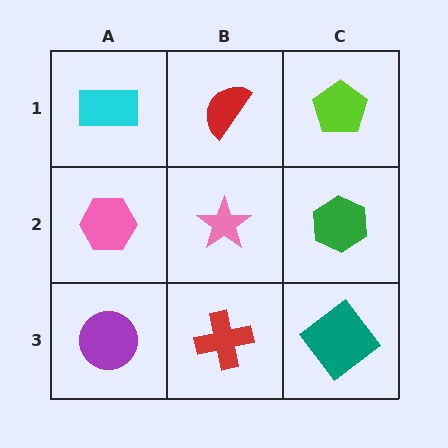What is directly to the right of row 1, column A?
A red semicircle.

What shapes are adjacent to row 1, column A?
A pink hexagon (row 2, column A), a red semicircle (row 1, column B).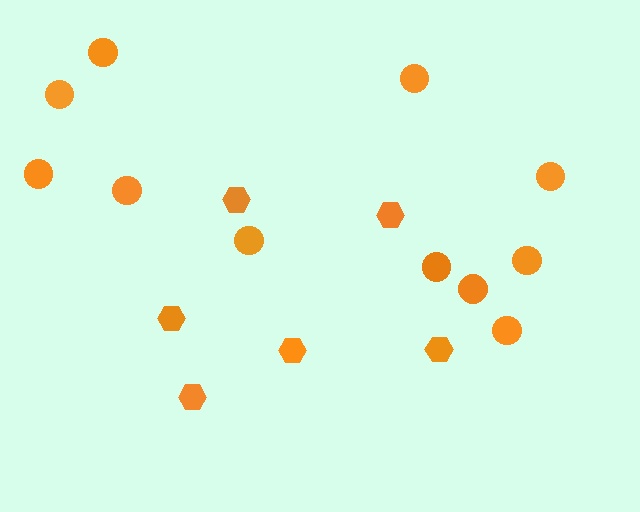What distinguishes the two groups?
There are 2 groups: one group of hexagons (6) and one group of circles (11).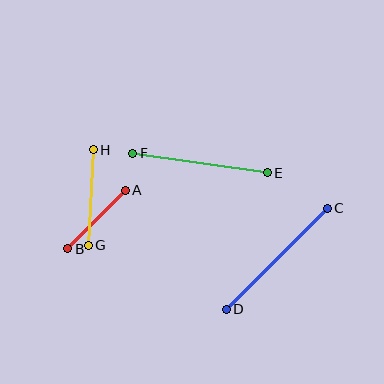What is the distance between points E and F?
The distance is approximately 136 pixels.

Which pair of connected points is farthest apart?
Points C and D are farthest apart.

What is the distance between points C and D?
The distance is approximately 143 pixels.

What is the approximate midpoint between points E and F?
The midpoint is at approximately (200, 163) pixels.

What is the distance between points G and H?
The distance is approximately 96 pixels.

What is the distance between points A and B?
The distance is approximately 82 pixels.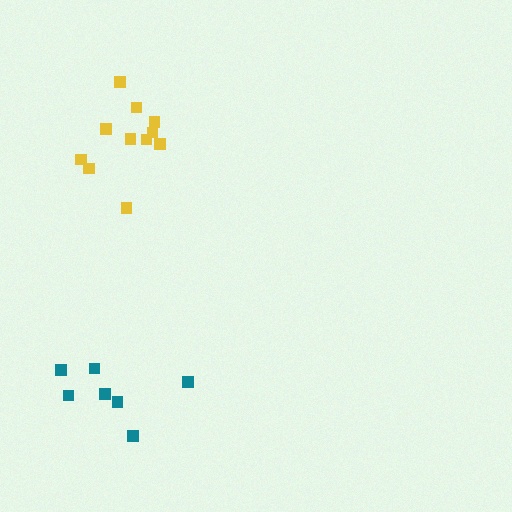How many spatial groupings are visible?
There are 2 spatial groupings.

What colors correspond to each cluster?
The clusters are colored: teal, yellow.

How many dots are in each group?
Group 1: 7 dots, Group 2: 11 dots (18 total).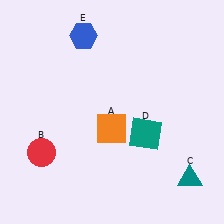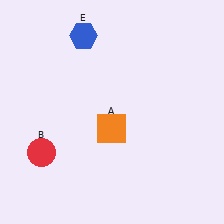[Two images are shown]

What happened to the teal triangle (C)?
The teal triangle (C) was removed in Image 2. It was in the bottom-right area of Image 1.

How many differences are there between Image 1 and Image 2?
There are 2 differences between the two images.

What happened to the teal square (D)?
The teal square (D) was removed in Image 2. It was in the bottom-right area of Image 1.